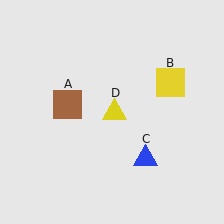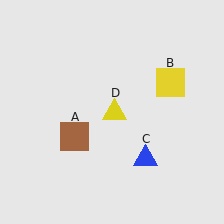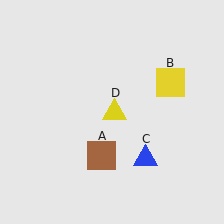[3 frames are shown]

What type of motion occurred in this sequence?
The brown square (object A) rotated counterclockwise around the center of the scene.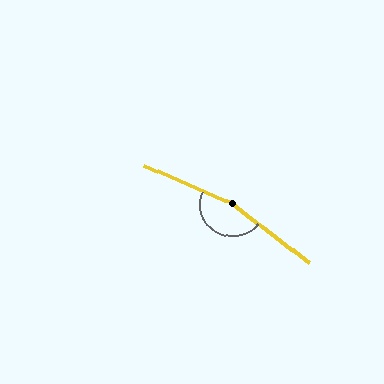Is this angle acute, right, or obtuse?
It is obtuse.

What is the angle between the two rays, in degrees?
Approximately 166 degrees.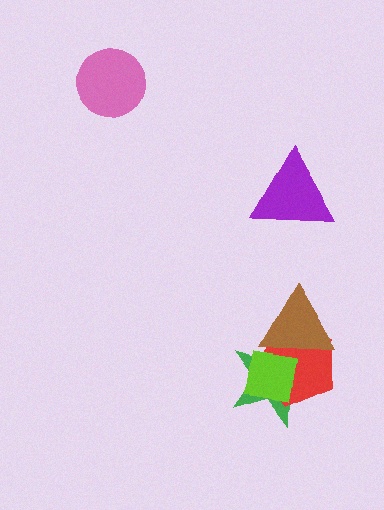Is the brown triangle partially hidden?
Yes, it is partially covered by another shape.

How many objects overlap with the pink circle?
0 objects overlap with the pink circle.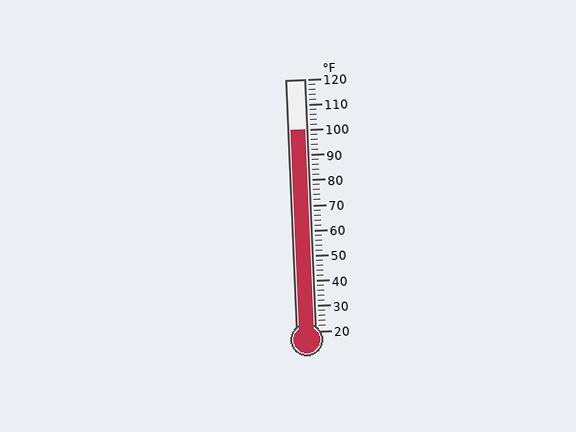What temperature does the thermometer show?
The thermometer shows approximately 100°F.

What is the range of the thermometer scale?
The thermometer scale ranges from 20°F to 120°F.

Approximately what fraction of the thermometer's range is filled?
The thermometer is filled to approximately 80% of its range.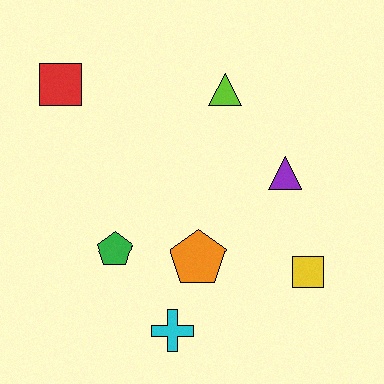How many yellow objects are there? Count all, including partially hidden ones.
There is 1 yellow object.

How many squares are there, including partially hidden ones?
There are 2 squares.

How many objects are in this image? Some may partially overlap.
There are 7 objects.